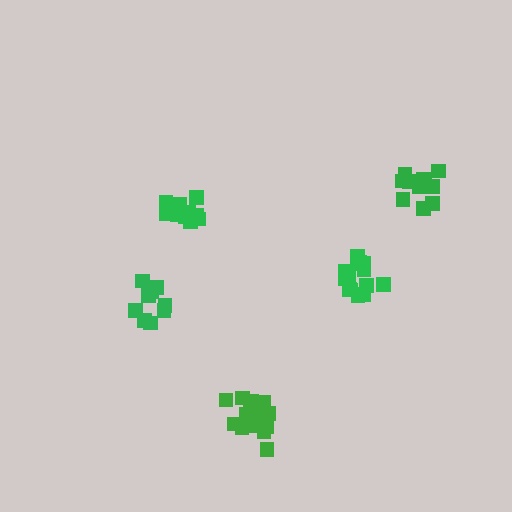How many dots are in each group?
Group 1: 12 dots, Group 2: 16 dots, Group 3: 10 dots, Group 4: 12 dots, Group 5: 13 dots (63 total).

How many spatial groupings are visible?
There are 5 spatial groupings.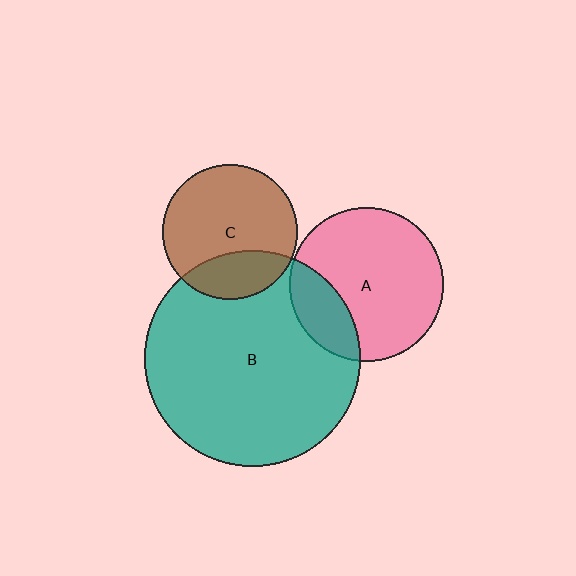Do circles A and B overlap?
Yes.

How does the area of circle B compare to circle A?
Approximately 2.0 times.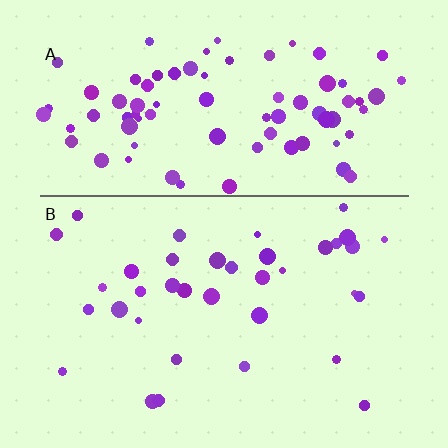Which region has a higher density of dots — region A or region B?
A (the top).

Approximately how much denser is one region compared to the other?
Approximately 2.4× — region A over region B.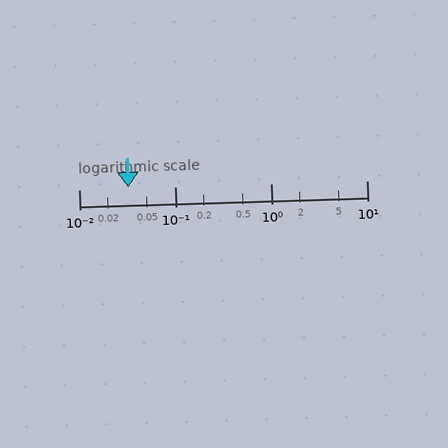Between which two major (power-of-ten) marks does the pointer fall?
The pointer is between 0.01 and 0.1.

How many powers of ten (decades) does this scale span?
The scale spans 3 decades, from 0.01 to 10.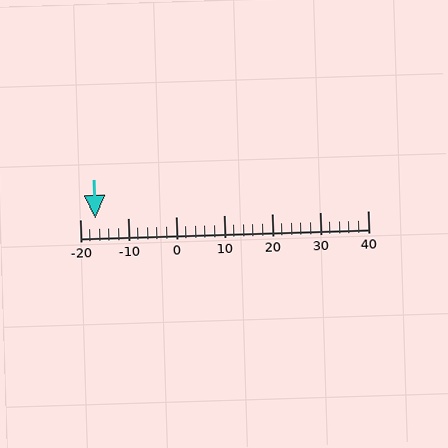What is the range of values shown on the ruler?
The ruler shows values from -20 to 40.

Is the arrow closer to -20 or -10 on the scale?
The arrow is closer to -20.